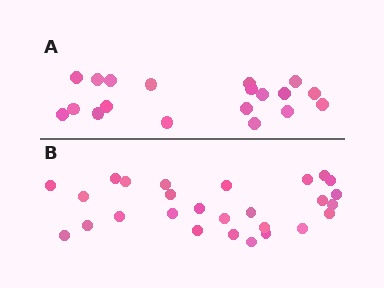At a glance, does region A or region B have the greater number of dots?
Region B (the bottom region) has more dots.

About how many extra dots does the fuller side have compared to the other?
Region B has roughly 8 or so more dots than region A.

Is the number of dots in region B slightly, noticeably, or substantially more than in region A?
Region B has noticeably more, but not dramatically so. The ratio is roughly 1.4 to 1.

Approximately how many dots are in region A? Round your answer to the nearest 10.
About 20 dots. (The exact count is 19, which rounds to 20.)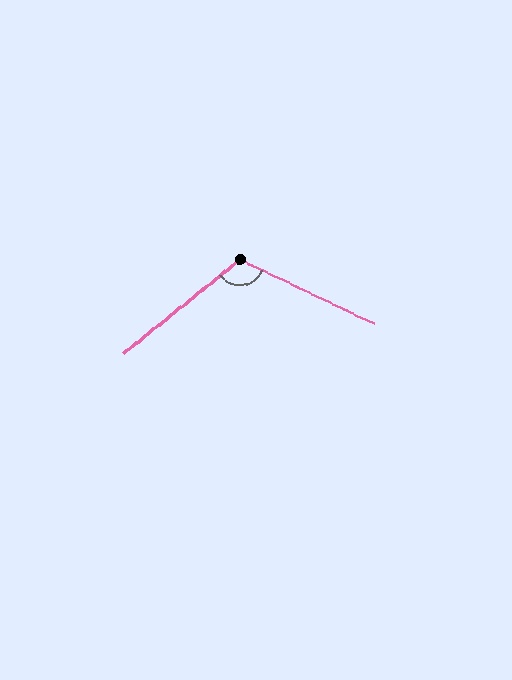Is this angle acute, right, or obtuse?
It is obtuse.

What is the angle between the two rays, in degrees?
Approximately 116 degrees.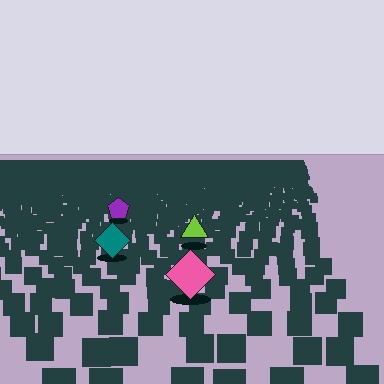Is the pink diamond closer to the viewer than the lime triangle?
Yes. The pink diamond is closer — you can tell from the texture gradient: the ground texture is coarser near it.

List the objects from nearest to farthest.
From nearest to farthest: the pink diamond, the teal diamond, the lime triangle, the purple pentagon.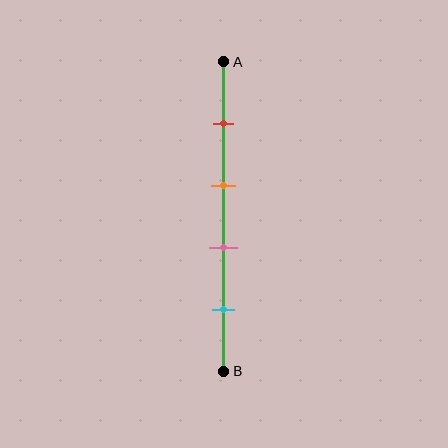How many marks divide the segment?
There are 4 marks dividing the segment.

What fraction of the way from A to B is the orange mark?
The orange mark is approximately 40% (0.4) of the way from A to B.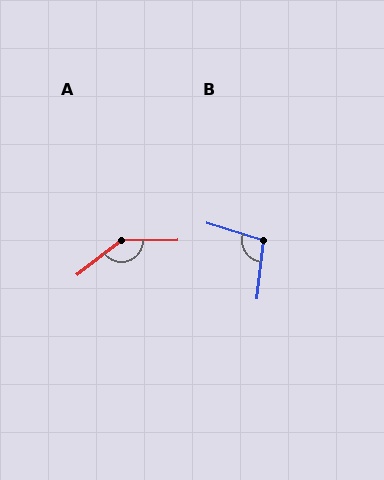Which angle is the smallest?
B, at approximately 101 degrees.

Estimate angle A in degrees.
Approximately 143 degrees.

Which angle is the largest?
A, at approximately 143 degrees.